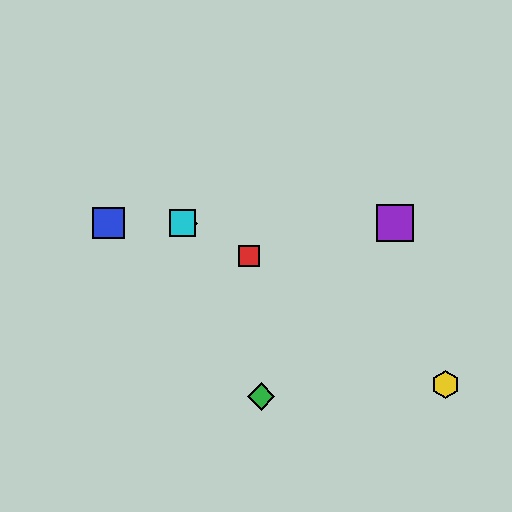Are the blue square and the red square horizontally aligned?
No, the blue square is at y≈223 and the red square is at y≈256.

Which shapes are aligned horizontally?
The blue square, the purple square, the orange diamond, the cyan square are aligned horizontally.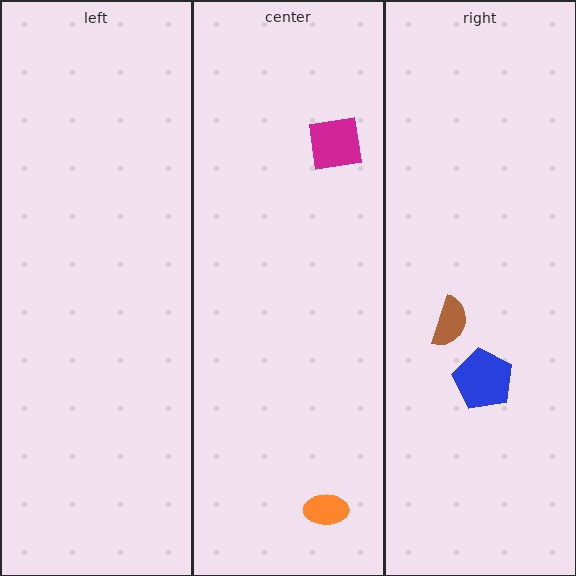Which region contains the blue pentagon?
The right region.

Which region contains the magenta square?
The center region.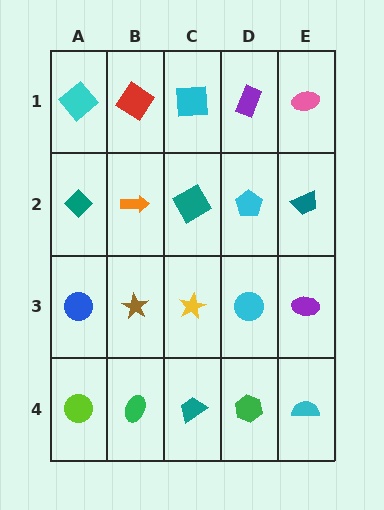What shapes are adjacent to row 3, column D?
A cyan pentagon (row 2, column D), a green hexagon (row 4, column D), a yellow star (row 3, column C), a purple ellipse (row 3, column E).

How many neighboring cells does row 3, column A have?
3.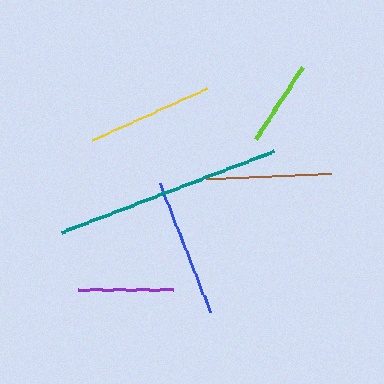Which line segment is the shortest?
The lime line is the shortest at approximately 86 pixels.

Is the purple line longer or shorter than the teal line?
The teal line is longer than the purple line.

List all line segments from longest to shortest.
From longest to shortest: teal, blue, yellow, brown, purple, lime.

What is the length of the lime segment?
The lime segment is approximately 86 pixels long.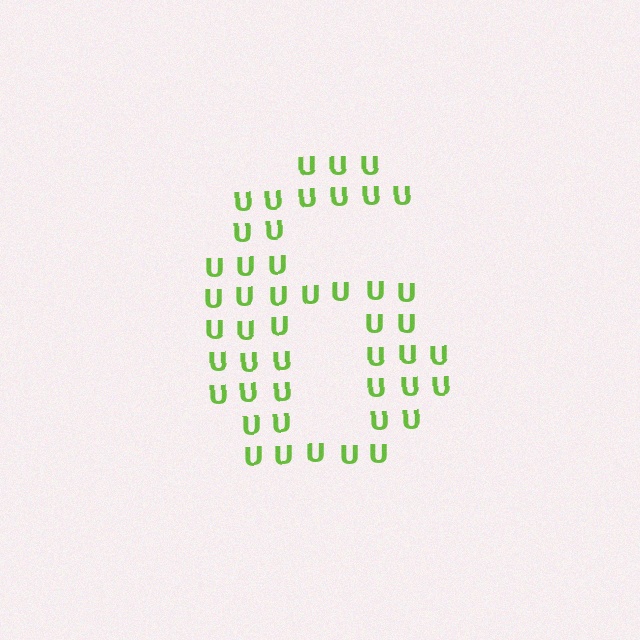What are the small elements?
The small elements are letter U's.